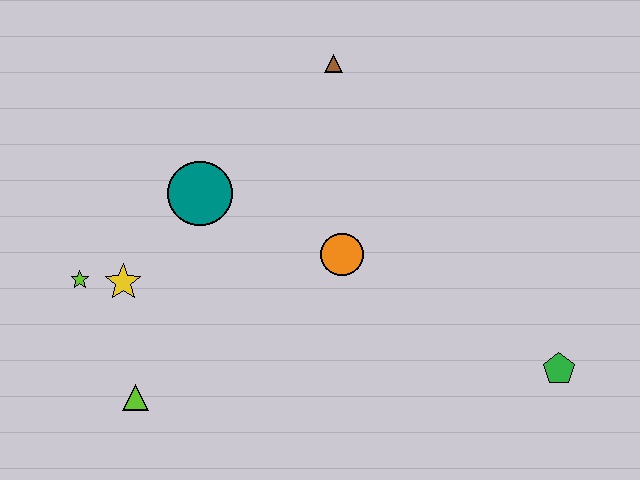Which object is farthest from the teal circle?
The green pentagon is farthest from the teal circle.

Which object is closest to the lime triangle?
The yellow star is closest to the lime triangle.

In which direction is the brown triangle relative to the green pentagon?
The brown triangle is above the green pentagon.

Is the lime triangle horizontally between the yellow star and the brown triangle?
Yes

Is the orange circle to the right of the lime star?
Yes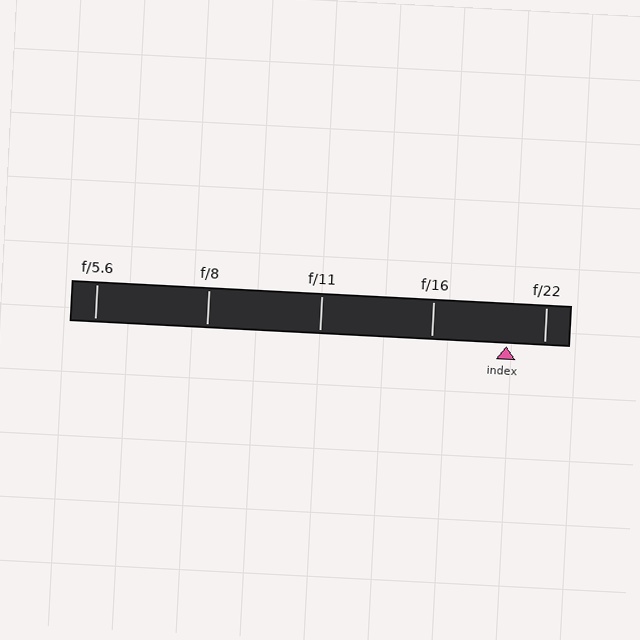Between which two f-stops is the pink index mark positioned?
The index mark is between f/16 and f/22.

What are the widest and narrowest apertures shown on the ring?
The widest aperture shown is f/5.6 and the narrowest is f/22.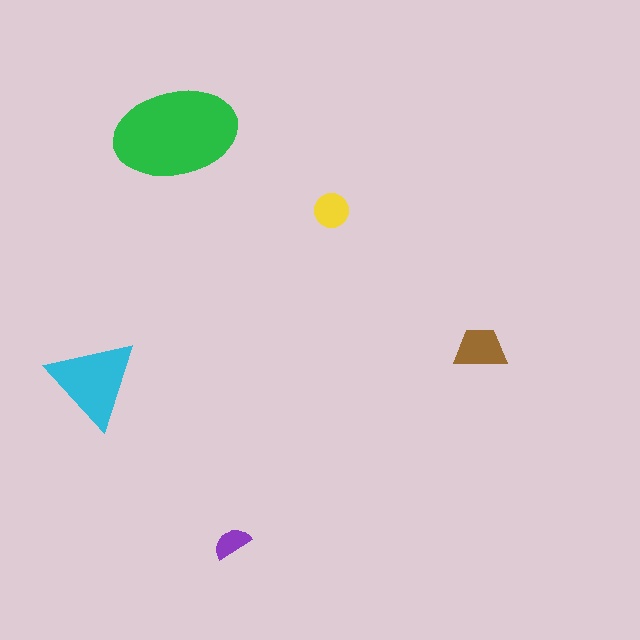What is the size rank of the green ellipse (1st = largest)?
1st.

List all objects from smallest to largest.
The purple semicircle, the yellow circle, the brown trapezoid, the cyan triangle, the green ellipse.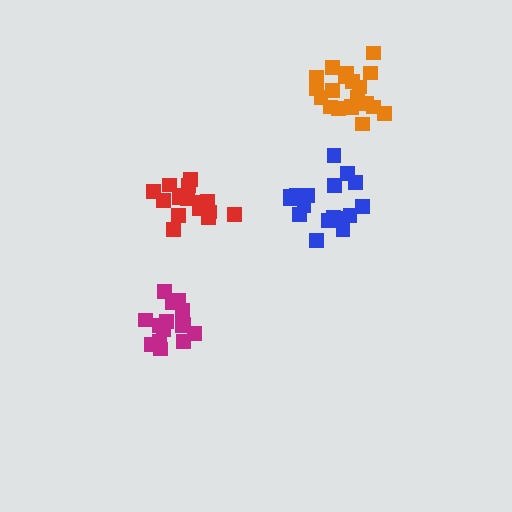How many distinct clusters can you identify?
There are 4 distinct clusters.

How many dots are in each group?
Group 1: 16 dots, Group 2: 15 dots, Group 3: 17 dots, Group 4: 20 dots (68 total).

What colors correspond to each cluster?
The clusters are colored: red, magenta, blue, orange.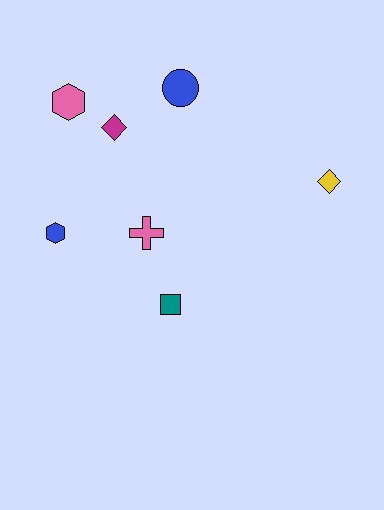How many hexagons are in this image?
There are 2 hexagons.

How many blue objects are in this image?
There are 2 blue objects.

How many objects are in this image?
There are 7 objects.